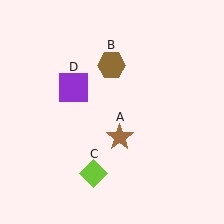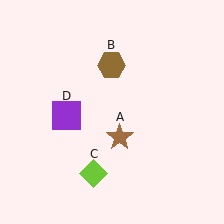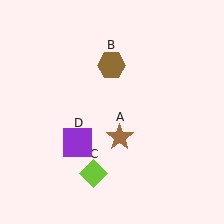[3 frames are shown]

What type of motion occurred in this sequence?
The purple square (object D) rotated counterclockwise around the center of the scene.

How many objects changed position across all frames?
1 object changed position: purple square (object D).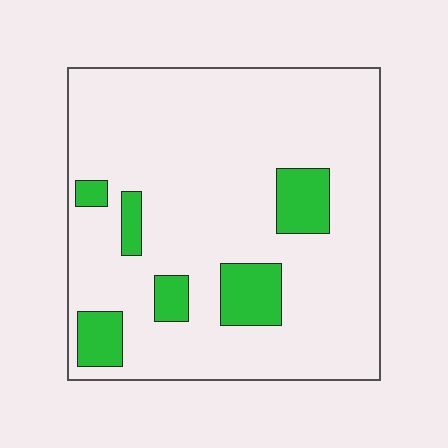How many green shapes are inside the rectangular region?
6.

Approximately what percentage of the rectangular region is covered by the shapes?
Approximately 15%.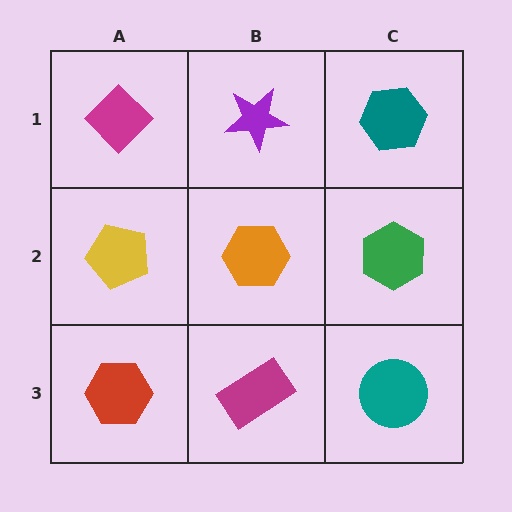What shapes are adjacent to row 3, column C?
A green hexagon (row 2, column C), a magenta rectangle (row 3, column B).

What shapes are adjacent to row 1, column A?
A yellow pentagon (row 2, column A), a purple star (row 1, column B).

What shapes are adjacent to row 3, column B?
An orange hexagon (row 2, column B), a red hexagon (row 3, column A), a teal circle (row 3, column C).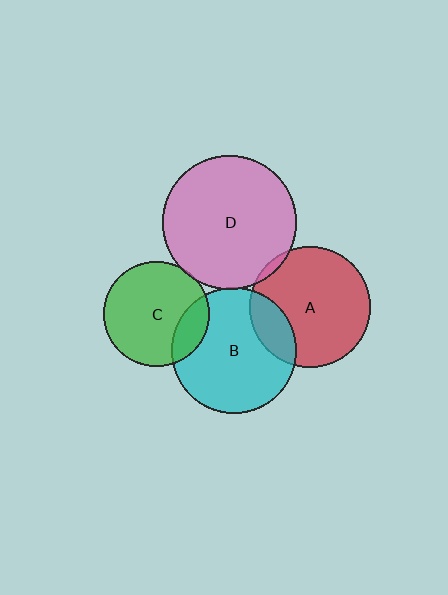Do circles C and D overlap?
Yes.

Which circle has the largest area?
Circle D (pink).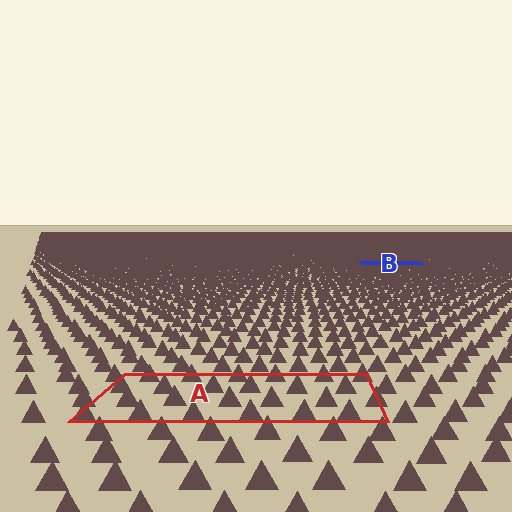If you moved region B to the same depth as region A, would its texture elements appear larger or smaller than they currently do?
They would appear larger. At a closer depth, the same texture elements are projected at a bigger on-screen size.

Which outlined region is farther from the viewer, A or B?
Region B is farther from the viewer — the texture elements inside it appear smaller and more densely packed.